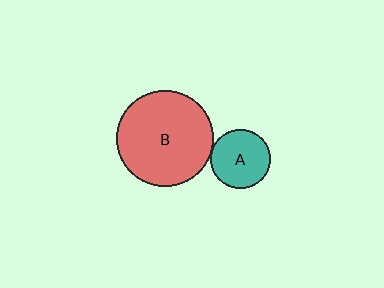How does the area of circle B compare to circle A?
Approximately 2.7 times.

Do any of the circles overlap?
No, none of the circles overlap.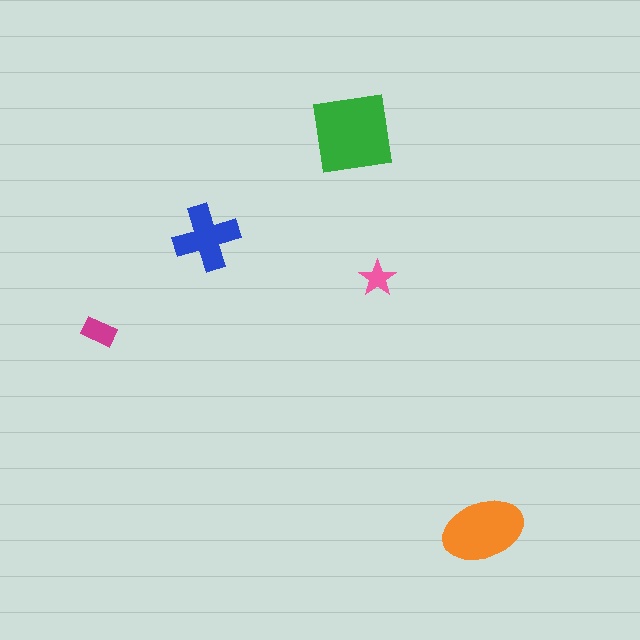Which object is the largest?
The green square.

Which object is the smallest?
The pink star.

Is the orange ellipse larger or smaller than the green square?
Smaller.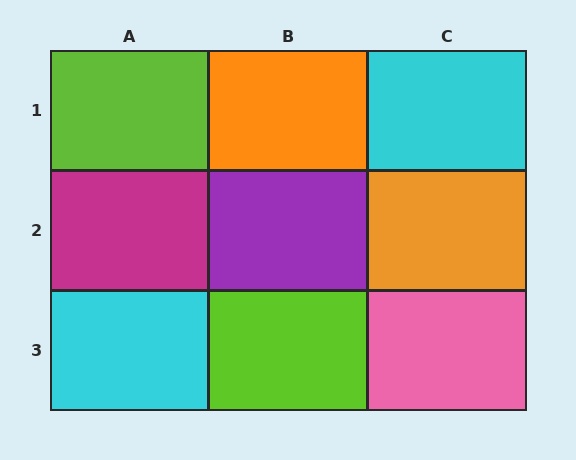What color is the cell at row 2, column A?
Magenta.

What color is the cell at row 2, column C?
Orange.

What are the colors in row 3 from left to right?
Cyan, lime, pink.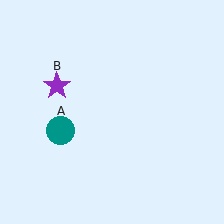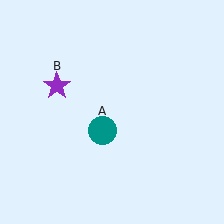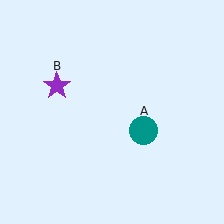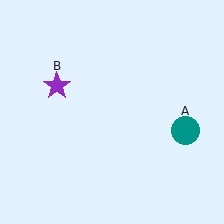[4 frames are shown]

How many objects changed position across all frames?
1 object changed position: teal circle (object A).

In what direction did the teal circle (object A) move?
The teal circle (object A) moved right.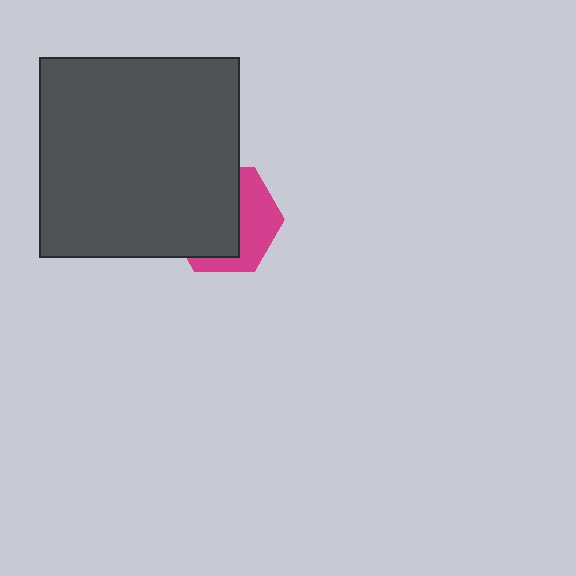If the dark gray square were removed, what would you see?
You would see the complete magenta hexagon.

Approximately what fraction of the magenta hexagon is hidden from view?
Roughly 59% of the magenta hexagon is hidden behind the dark gray square.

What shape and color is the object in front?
The object in front is a dark gray square.